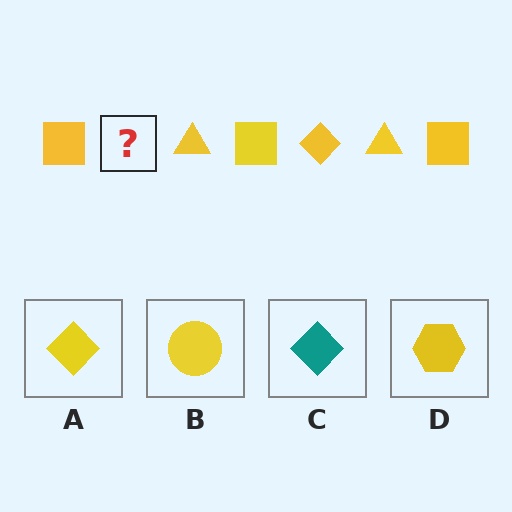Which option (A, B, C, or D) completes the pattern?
A.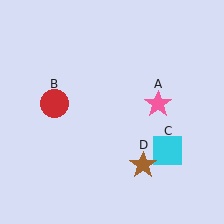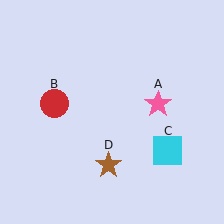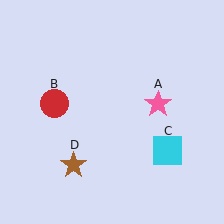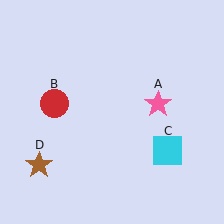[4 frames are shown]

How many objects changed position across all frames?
1 object changed position: brown star (object D).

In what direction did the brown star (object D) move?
The brown star (object D) moved left.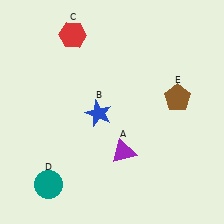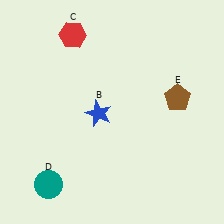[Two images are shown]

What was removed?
The purple triangle (A) was removed in Image 2.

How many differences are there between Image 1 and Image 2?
There is 1 difference between the two images.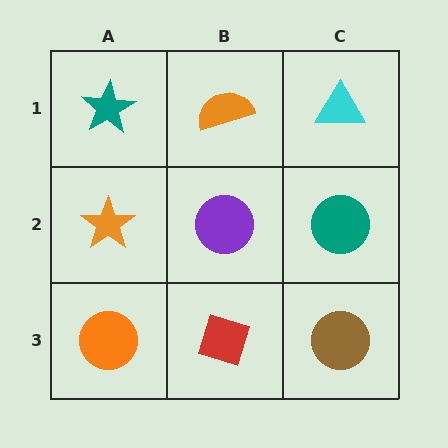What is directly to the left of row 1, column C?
An orange semicircle.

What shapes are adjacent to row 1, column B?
A purple circle (row 2, column B), a teal star (row 1, column A), a cyan triangle (row 1, column C).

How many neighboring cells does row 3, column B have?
3.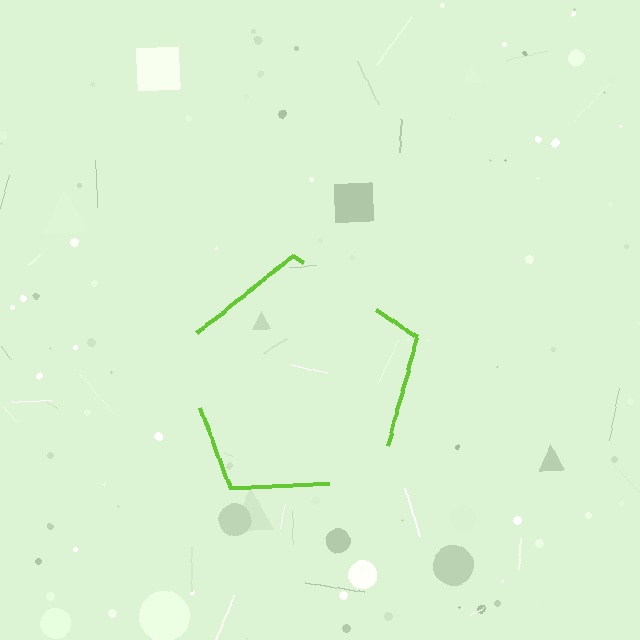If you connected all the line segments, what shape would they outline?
They would outline a pentagon.